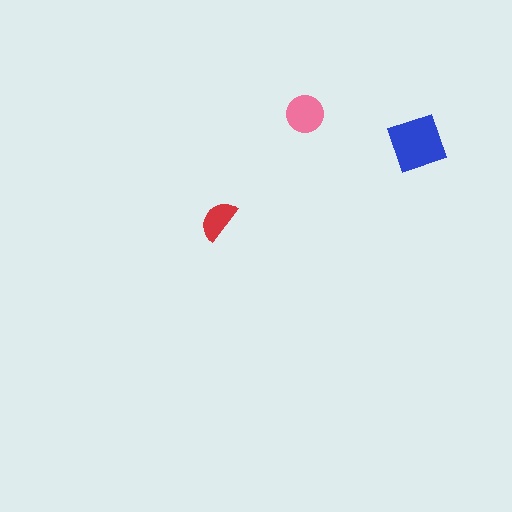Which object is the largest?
The blue square.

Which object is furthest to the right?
The blue square is rightmost.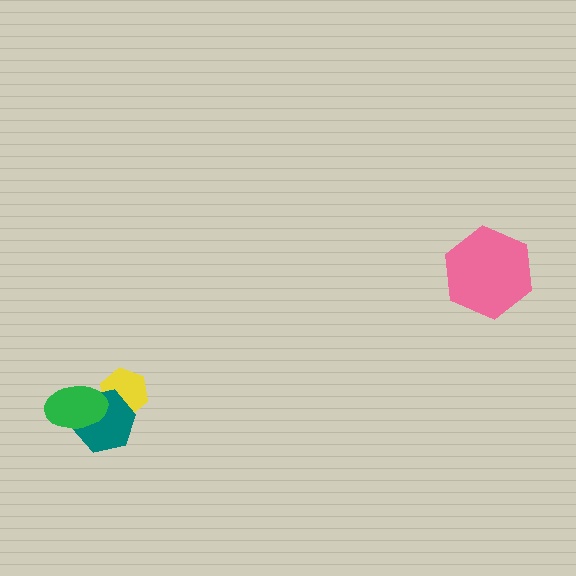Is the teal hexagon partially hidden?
Yes, it is partially covered by another shape.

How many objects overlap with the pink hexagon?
0 objects overlap with the pink hexagon.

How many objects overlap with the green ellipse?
2 objects overlap with the green ellipse.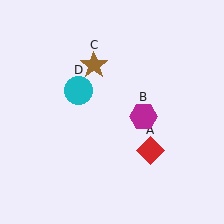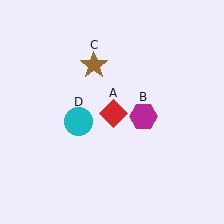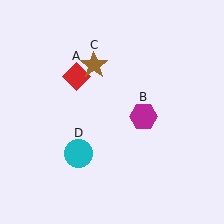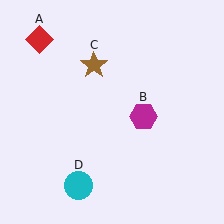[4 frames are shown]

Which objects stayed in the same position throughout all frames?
Magenta hexagon (object B) and brown star (object C) remained stationary.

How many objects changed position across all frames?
2 objects changed position: red diamond (object A), cyan circle (object D).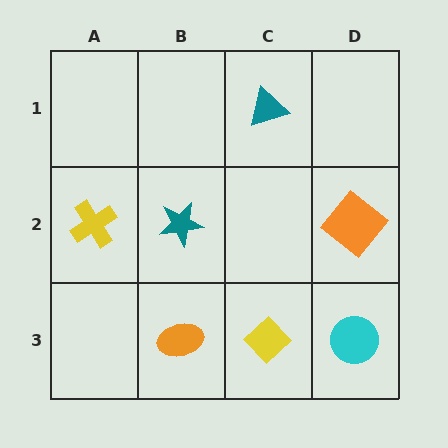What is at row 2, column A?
A yellow cross.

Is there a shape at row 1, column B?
No, that cell is empty.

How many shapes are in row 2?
3 shapes.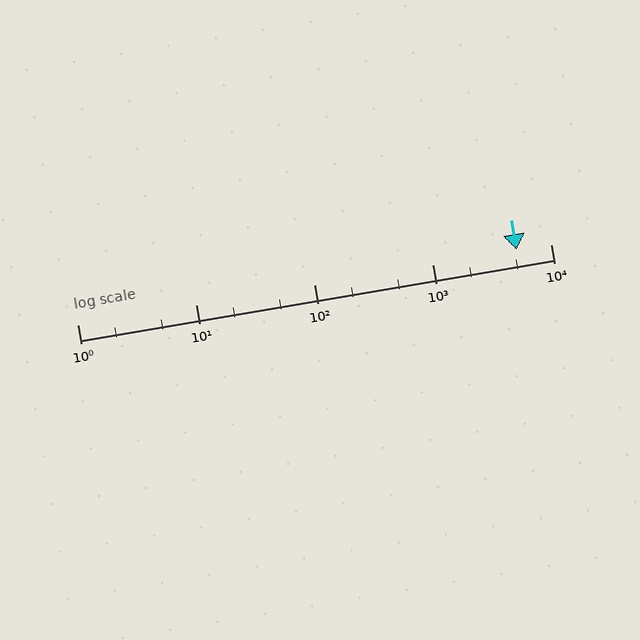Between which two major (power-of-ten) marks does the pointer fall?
The pointer is between 1000 and 10000.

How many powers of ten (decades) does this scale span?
The scale spans 4 decades, from 1 to 10000.